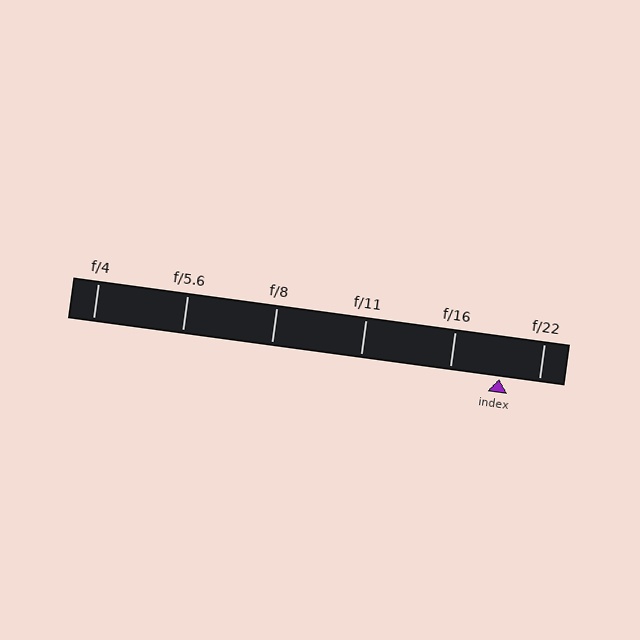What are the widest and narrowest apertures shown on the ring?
The widest aperture shown is f/4 and the narrowest is f/22.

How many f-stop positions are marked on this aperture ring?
There are 6 f-stop positions marked.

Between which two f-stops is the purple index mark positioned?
The index mark is between f/16 and f/22.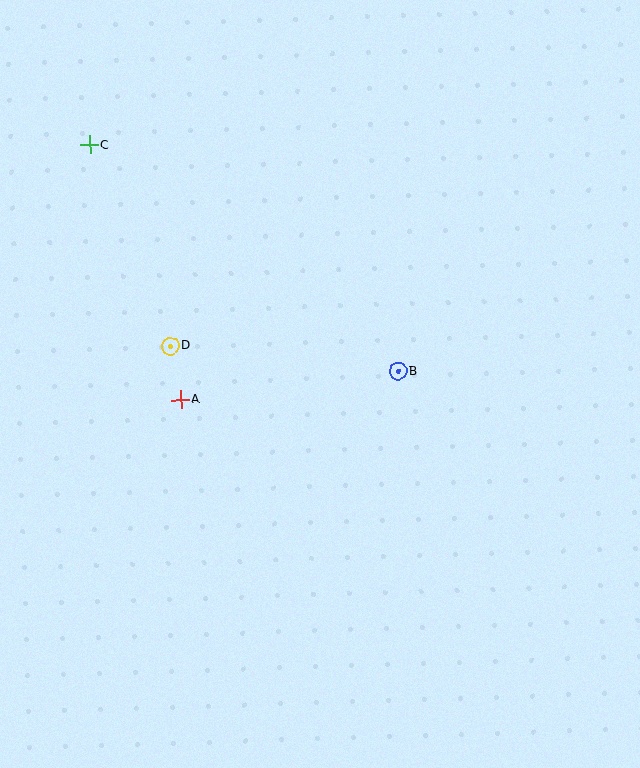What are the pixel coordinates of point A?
Point A is at (181, 399).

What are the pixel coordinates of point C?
Point C is at (90, 145).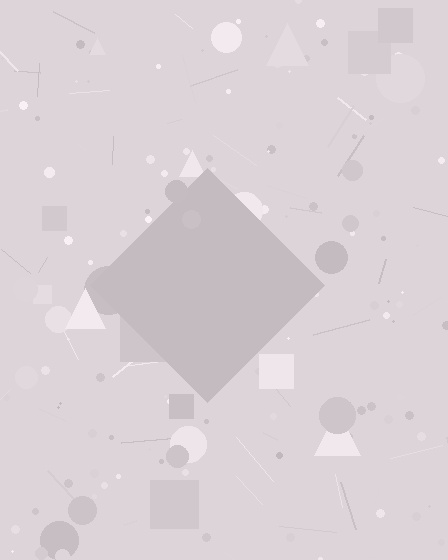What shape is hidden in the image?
A diamond is hidden in the image.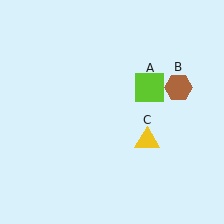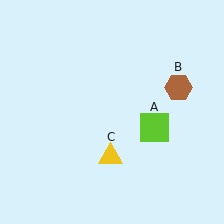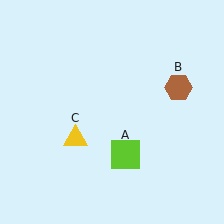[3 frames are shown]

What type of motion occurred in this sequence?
The lime square (object A), yellow triangle (object C) rotated clockwise around the center of the scene.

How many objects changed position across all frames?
2 objects changed position: lime square (object A), yellow triangle (object C).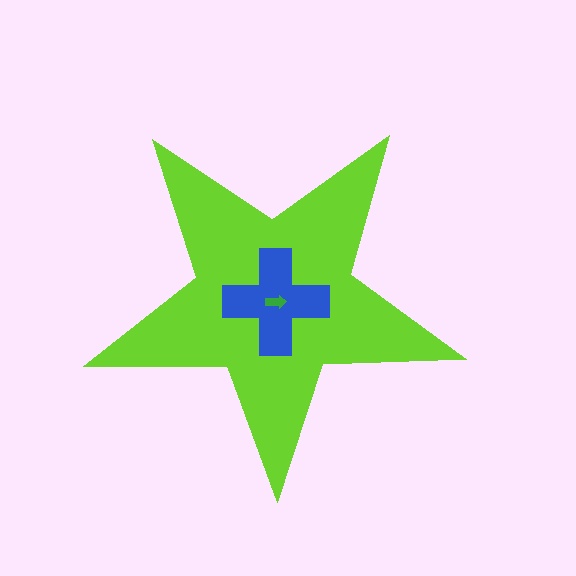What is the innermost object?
The green arrow.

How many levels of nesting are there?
3.